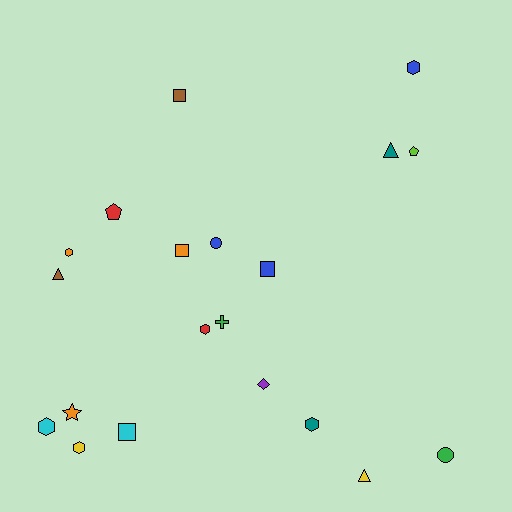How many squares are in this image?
There are 4 squares.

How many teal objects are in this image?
There are 2 teal objects.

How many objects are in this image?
There are 20 objects.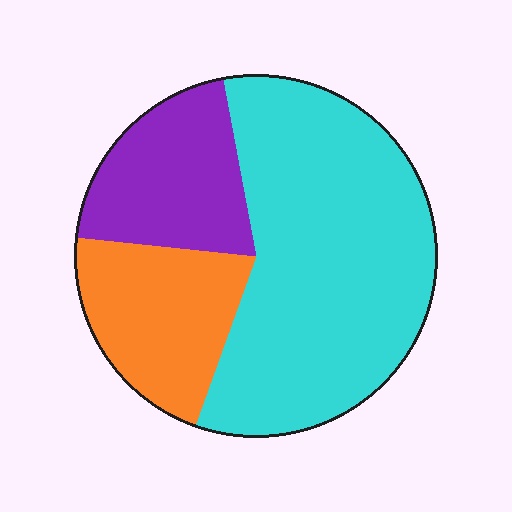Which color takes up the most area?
Cyan, at roughly 60%.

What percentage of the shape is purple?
Purple takes up about one fifth (1/5) of the shape.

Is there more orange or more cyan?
Cyan.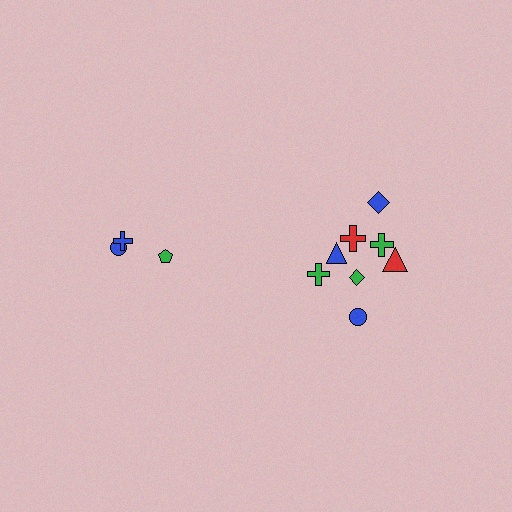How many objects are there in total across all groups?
There are 11 objects.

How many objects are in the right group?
There are 8 objects.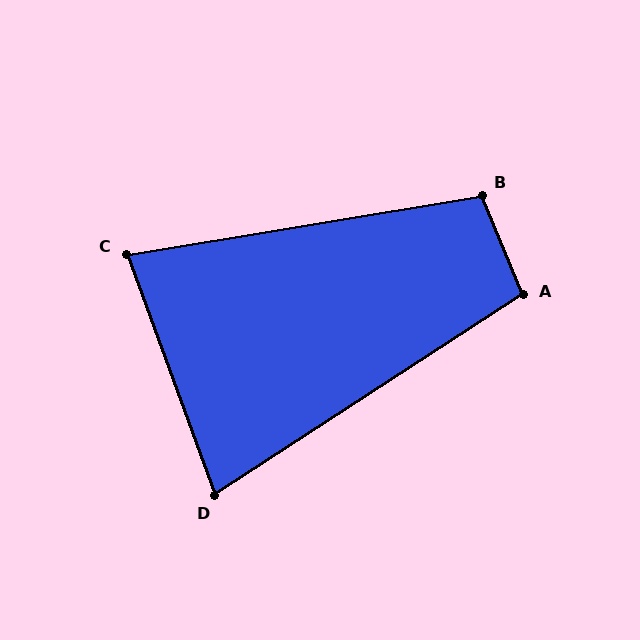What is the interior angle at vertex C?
Approximately 79 degrees (acute).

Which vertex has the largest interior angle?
B, at approximately 103 degrees.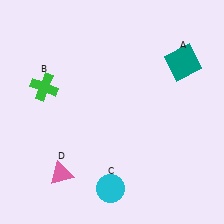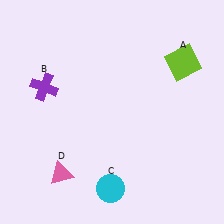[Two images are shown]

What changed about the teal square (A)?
In Image 1, A is teal. In Image 2, it changed to lime.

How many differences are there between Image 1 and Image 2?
There are 2 differences between the two images.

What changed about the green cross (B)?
In Image 1, B is green. In Image 2, it changed to purple.